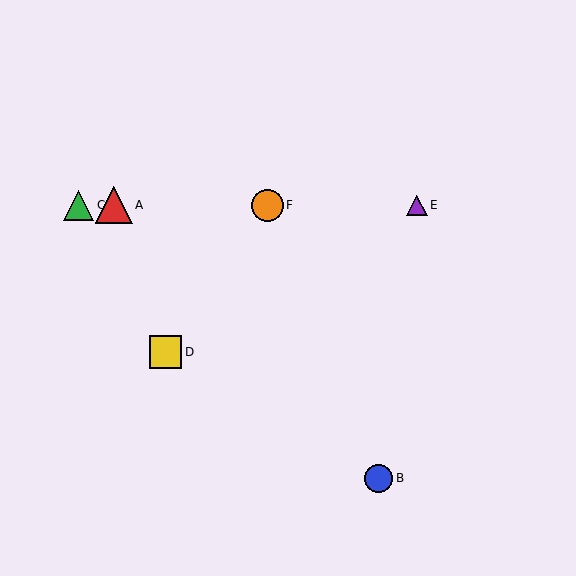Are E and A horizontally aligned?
Yes, both are at y≈205.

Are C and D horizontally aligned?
No, C is at y≈205 and D is at y≈352.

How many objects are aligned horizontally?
4 objects (A, C, E, F) are aligned horizontally.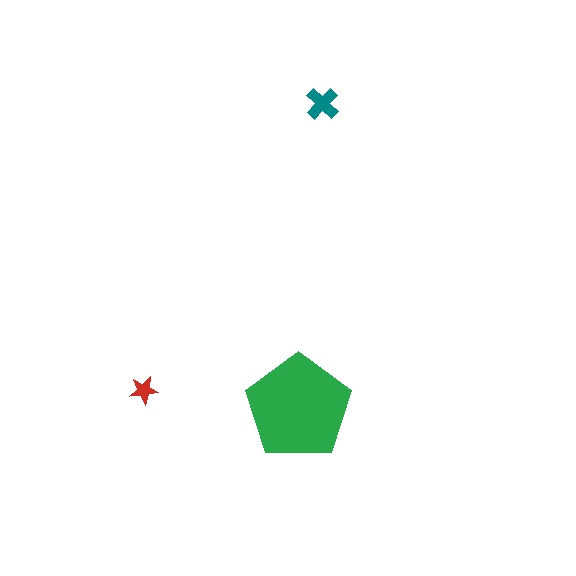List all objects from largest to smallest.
The green pentagon, the teal cross, the red star.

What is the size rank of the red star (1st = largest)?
3rd.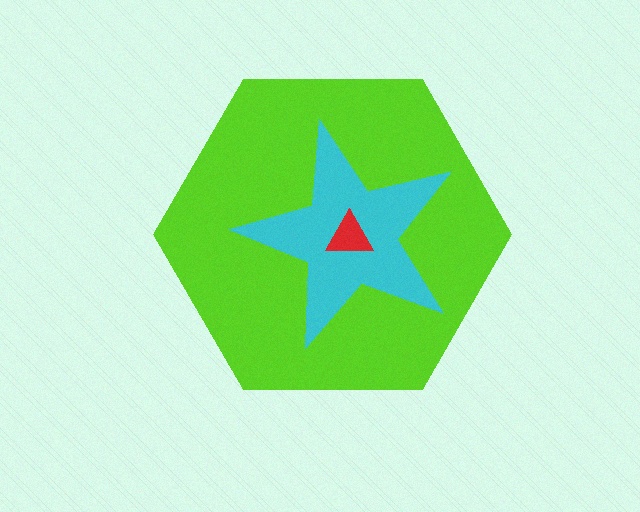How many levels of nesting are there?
3.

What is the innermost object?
The red triangle.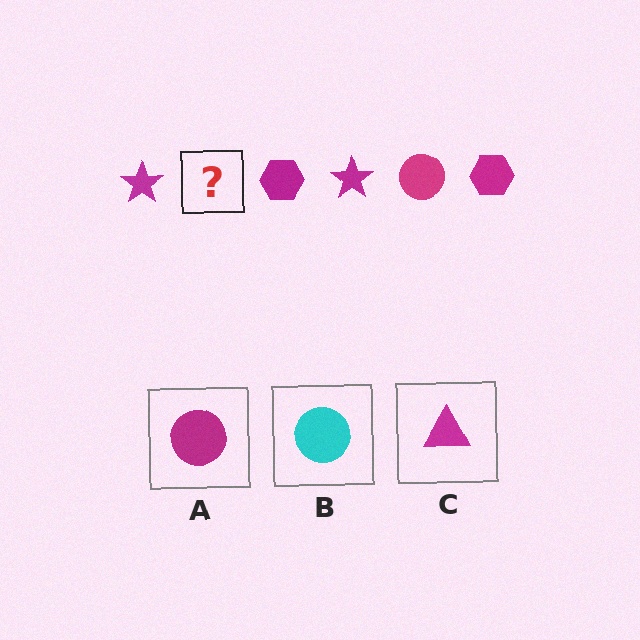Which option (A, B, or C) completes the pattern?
A.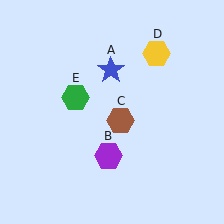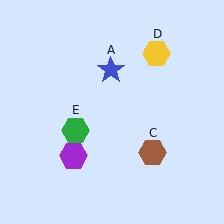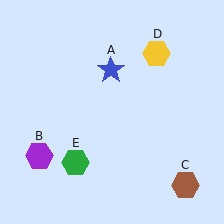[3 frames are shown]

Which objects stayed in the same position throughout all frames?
Blue star (object A) and yellow hexagon (object D) remained stationary.